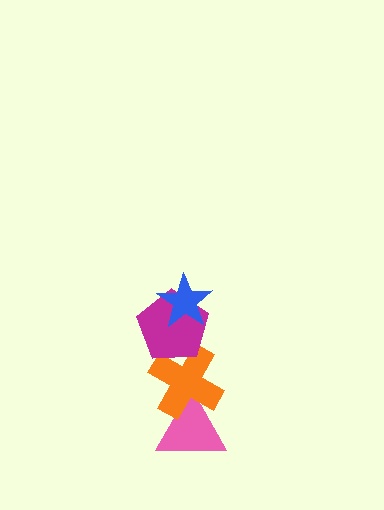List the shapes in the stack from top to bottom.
From top to bottom: the blue star, the magenta pentagon, the orange cross, the pink triangle.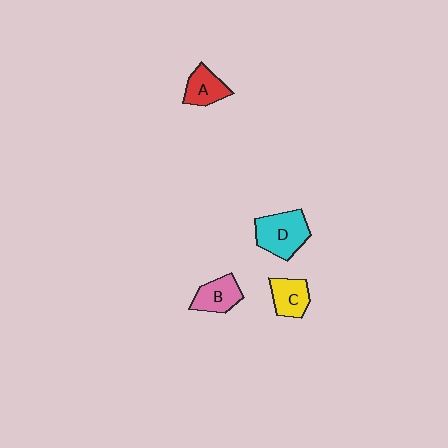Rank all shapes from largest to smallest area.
From largest to smallest: D (cyan), B (pink), C (yellow), A (red).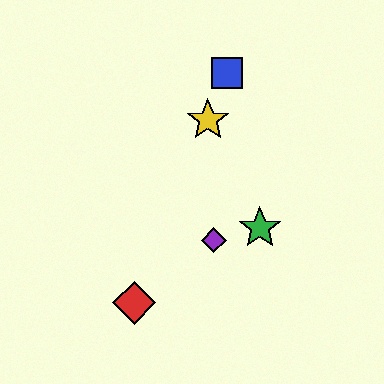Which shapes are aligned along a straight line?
The red diamond, the blue square, the yellow star are aligned along a straight line.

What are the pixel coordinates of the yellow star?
The yellow star is at (208, 120).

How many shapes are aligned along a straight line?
3 shapes (the red diamond, the blue square, the yellow star) are aligned along a straight line.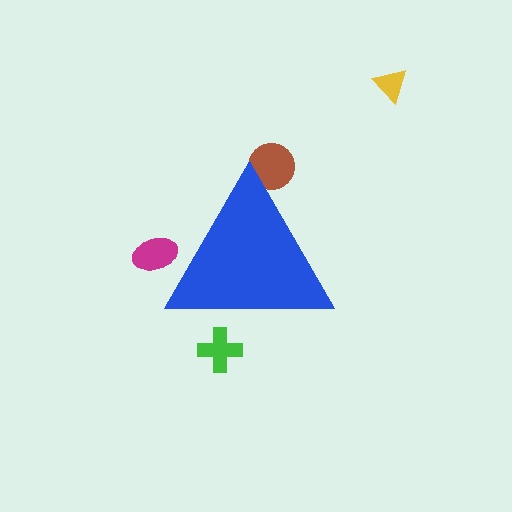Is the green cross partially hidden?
Yes, the green cross is partially hidden behind the blue triangle.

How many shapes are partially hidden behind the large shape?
3 shapes are partially hidden.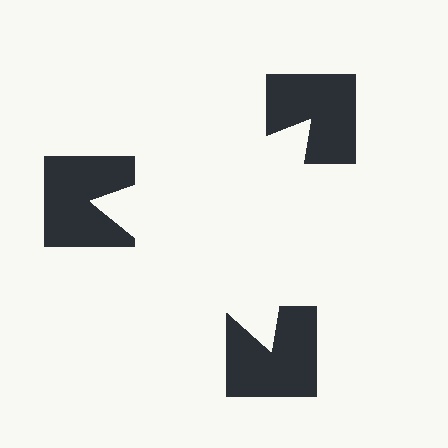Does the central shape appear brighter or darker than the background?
It typically appears slightly brighter than the background, even though no actual brightness change is drawn.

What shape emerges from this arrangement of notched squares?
An illusory triangle — its edges are inferred from the aligned wedge cuts in the notched squares, not physically drawn.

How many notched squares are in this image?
There are 3 — one at each vertex of the illusory triangle.